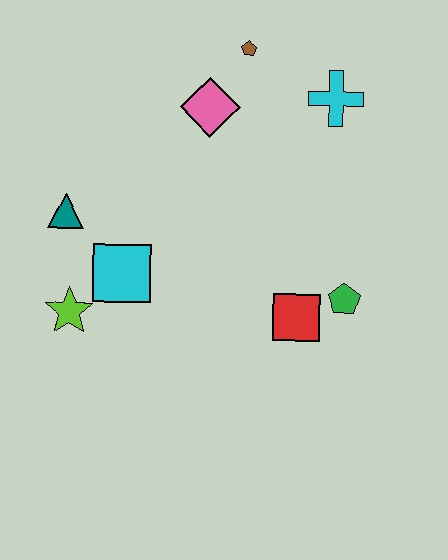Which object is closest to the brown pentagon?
The pink diamond is closest to the brown pentagon.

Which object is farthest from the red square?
The brown pentagon is farthest from the red square.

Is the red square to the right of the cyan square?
Yes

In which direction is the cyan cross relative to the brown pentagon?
The cyan cross is to the right of the brown pentagon.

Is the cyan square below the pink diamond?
Yes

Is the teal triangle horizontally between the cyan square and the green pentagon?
No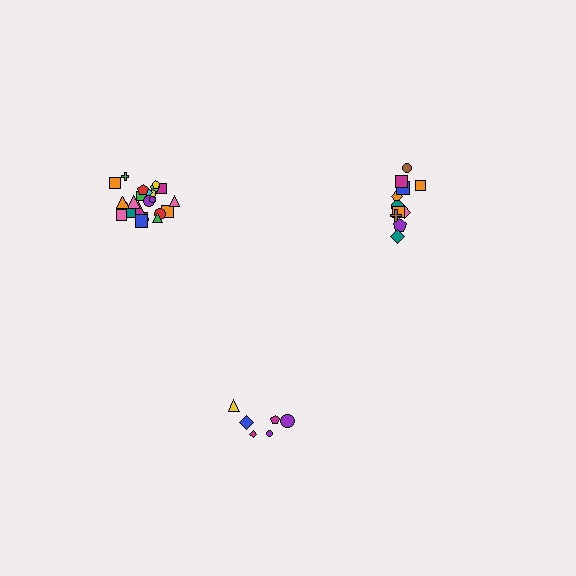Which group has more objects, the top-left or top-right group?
The top-left group.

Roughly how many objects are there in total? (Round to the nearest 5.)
Roughly 45 objects in total.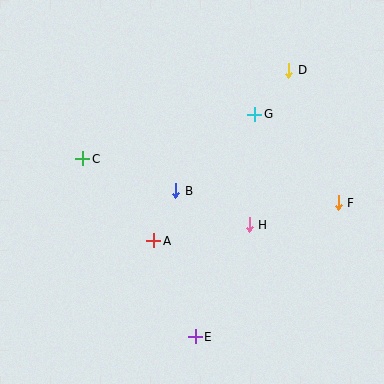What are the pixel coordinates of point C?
Point C is at (83, 159).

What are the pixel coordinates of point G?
Point G is at (255, 114).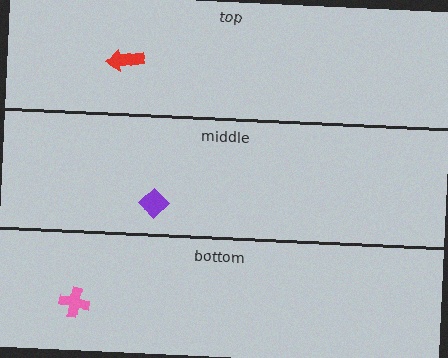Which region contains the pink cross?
The bottom region.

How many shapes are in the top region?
1.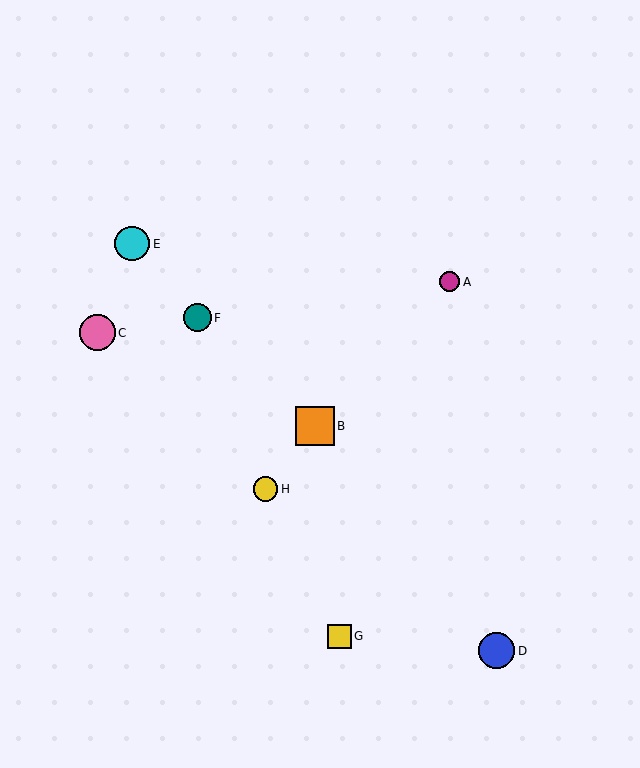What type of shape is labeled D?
Shape D is a blue circle.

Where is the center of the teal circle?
The center of the teal circle is at (197, 318).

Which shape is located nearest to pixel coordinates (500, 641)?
The blue circle (labeled D) at (497, 651) is nearest to that location.